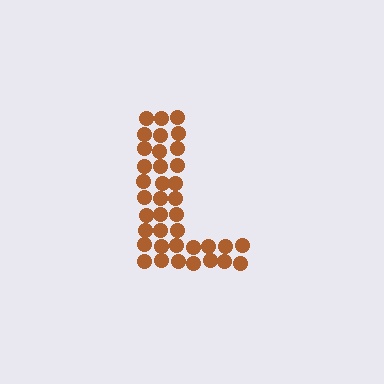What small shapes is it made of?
It is made of small circles.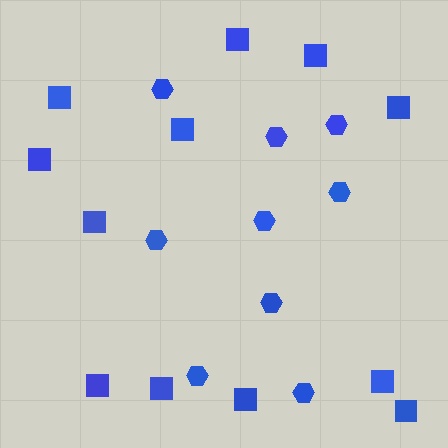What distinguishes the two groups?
There are 2 groups: one group of hexagons (9) and one group of squares (12).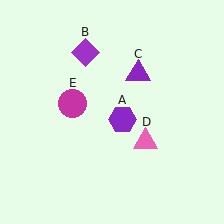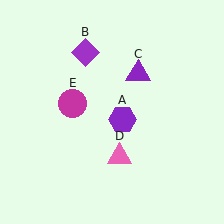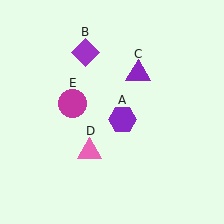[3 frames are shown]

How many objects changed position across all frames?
1 object changed position: pink triangle (object D).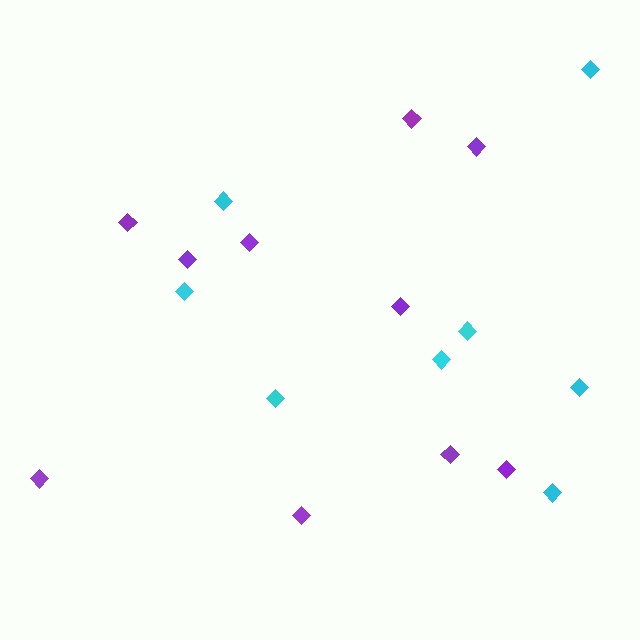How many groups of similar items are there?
There are 2 groups: one group of cyan diamonds (8) and one group of purple diamonds (10).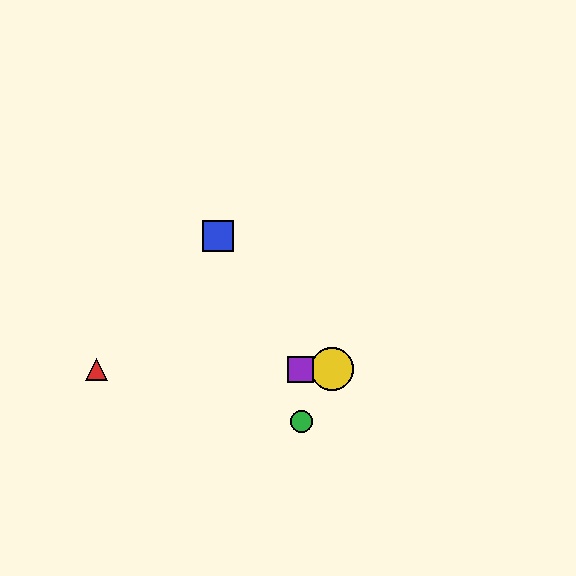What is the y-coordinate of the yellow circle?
The yellow circle is at y≈369.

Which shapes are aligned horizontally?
The red triangle, the yellow circle, the purple square are aligned horizontally.